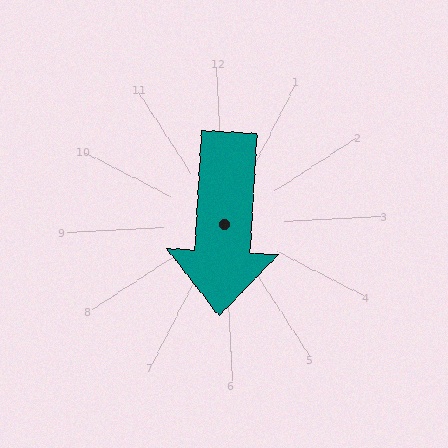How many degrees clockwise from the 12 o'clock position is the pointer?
Approximately 186 degrees.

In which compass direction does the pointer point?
South.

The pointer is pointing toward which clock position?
Roughly 6 o'clock.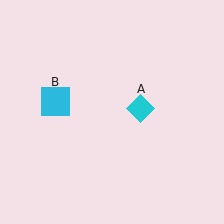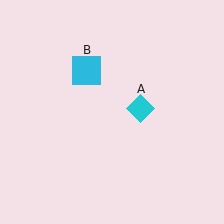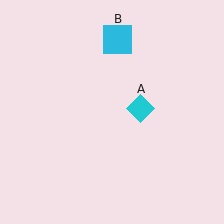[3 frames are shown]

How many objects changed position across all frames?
1 object changed position: cyan square (object B).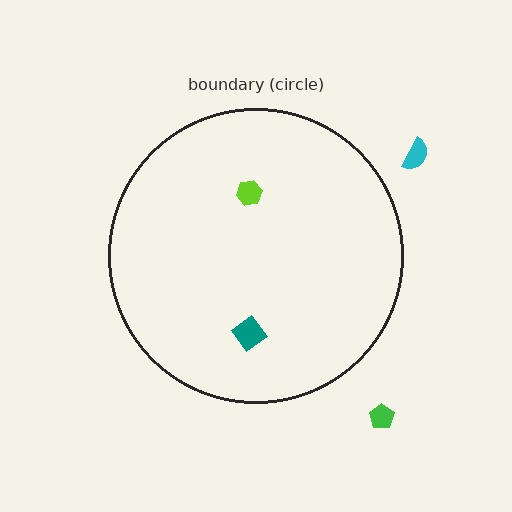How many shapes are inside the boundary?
2 inside, 2 outside.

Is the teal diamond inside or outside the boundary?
Inside.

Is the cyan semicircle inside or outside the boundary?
Outside.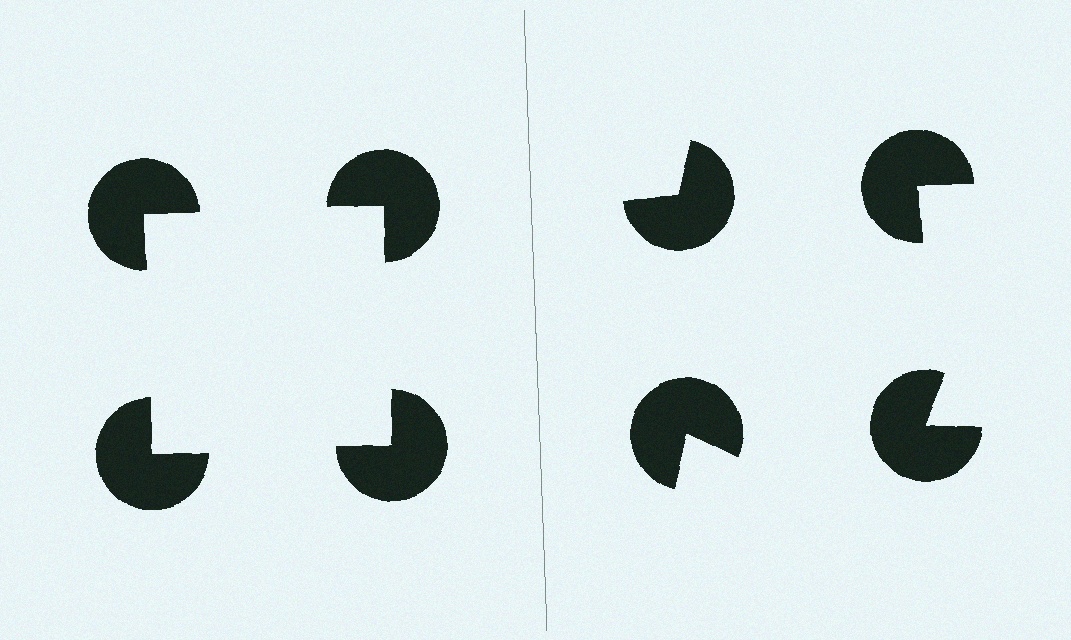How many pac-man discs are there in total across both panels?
8 — 4 on each side.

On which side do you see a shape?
An illusory square appears on the left side. On the right side the wedge cuts are rotated, so no coherent shape forms.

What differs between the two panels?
The pac-man discs are positioned identically on both sides; only the wedge orientations differ. On the left they align to a square; on the right they are misaligned.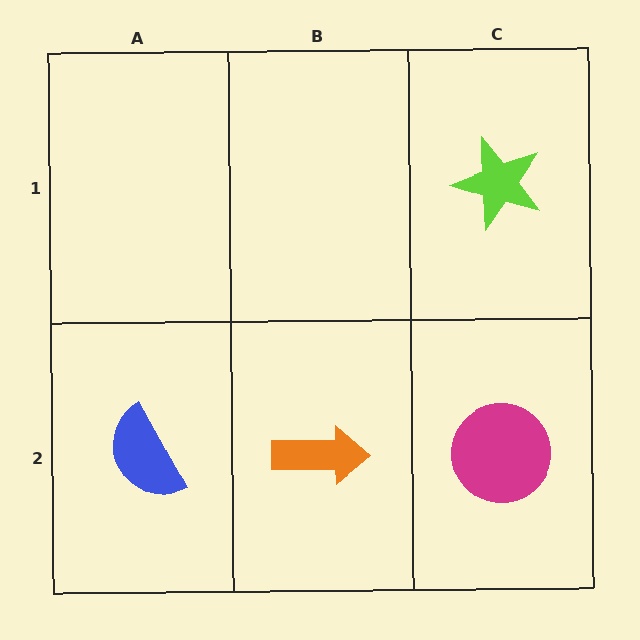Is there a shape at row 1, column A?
No, that cell is empty.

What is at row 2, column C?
A magenta circle.